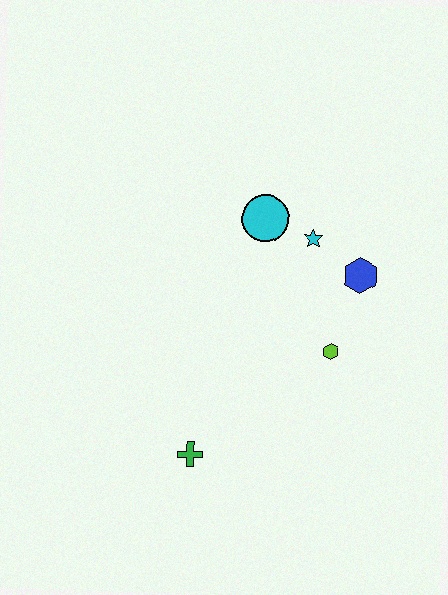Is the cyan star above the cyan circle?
No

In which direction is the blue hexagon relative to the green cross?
The blue hexagon is above the green cross.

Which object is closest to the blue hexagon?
The cyan star is closest to the blue hexagon.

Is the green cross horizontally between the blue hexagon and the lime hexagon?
No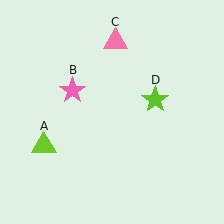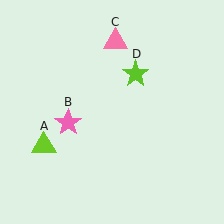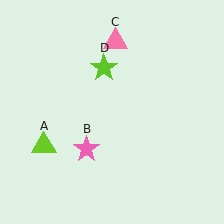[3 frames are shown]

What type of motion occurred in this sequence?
The pink star (object B), lime star (object D) rotated counterclockwise around the center of the scene.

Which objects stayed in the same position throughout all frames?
Lime triangle (object A) and pink triangle (object C) remained stationary.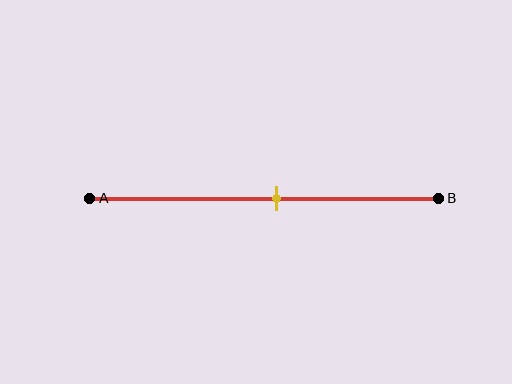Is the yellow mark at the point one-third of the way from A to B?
No, the mark is at about 55% from A, not at the 33% one-third point.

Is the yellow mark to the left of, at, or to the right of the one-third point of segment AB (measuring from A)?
The yellow mark is to the right of the one-third point of segment AB.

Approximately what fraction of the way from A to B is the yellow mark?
The yellow mark is approximately 55% of the way from A to B.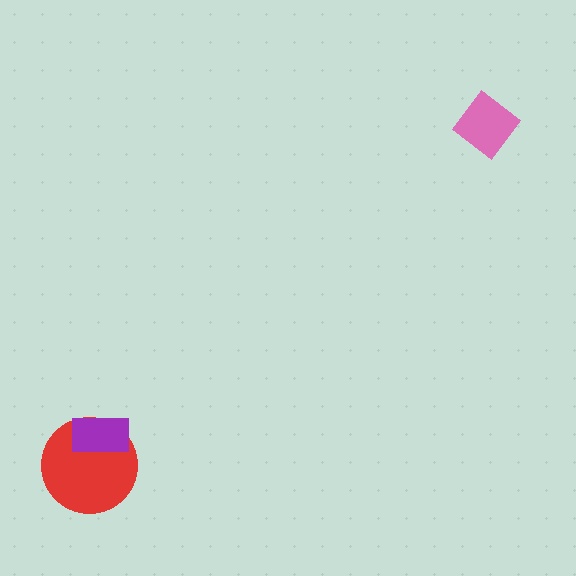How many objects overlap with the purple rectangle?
1 object overlaps with the purple rectangle.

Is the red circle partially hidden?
Yes, it is partially covered by another shape.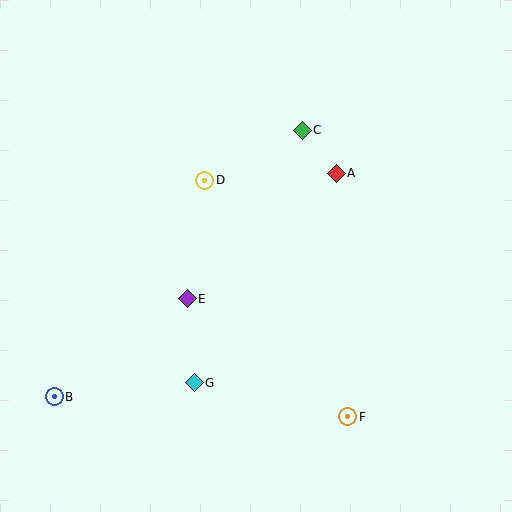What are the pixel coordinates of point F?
Point F is at (348, 417).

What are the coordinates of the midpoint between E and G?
The midpoint between E and G is at (191, 341).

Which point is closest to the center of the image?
Point E at (187, 299) is closest to the center.